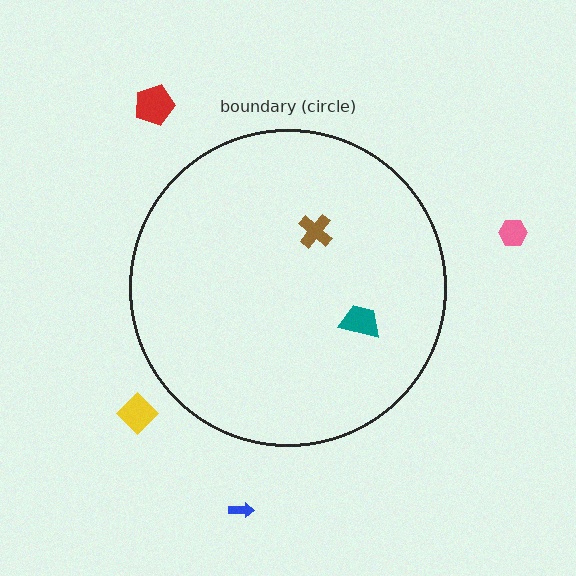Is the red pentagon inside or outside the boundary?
Outside.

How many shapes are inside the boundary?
2 inside, 4 outside.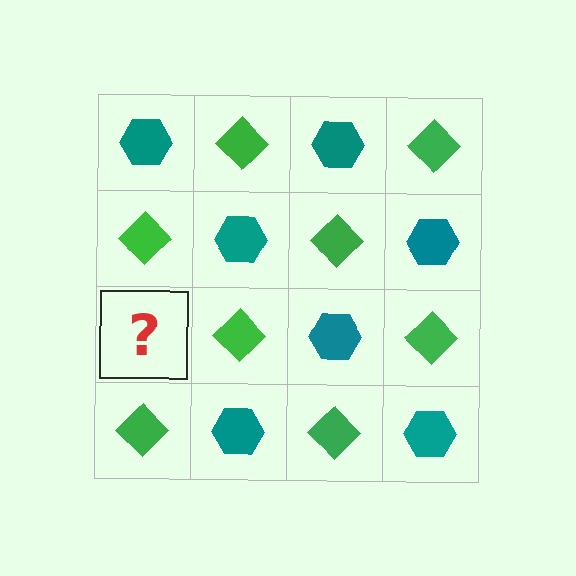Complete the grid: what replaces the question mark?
The question mark should be replaced with a teal hexagon.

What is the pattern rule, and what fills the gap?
The rule is that it alternates teal hexagon and green diamond in a checkerboard pattern. The gap should be filled with a teal hexagon.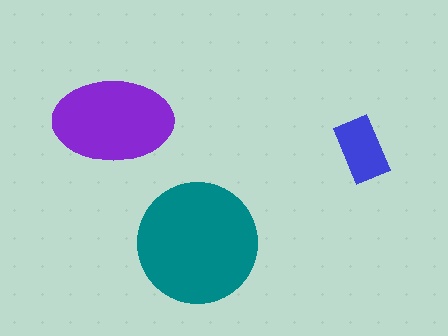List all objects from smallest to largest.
The blue rectangle, the purple ellipse, the teal circle.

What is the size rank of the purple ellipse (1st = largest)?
2nd.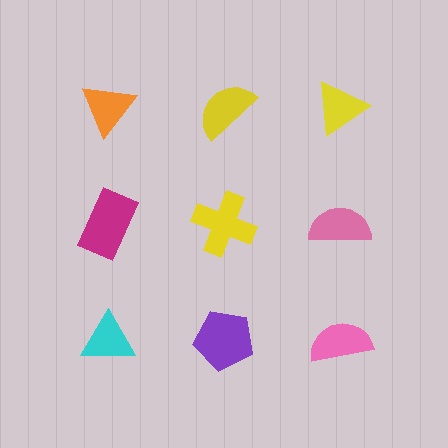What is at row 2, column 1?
A magenta rectangle.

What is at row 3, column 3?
A pink semicircle.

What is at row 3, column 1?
A cyan triangle.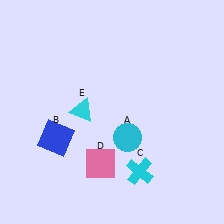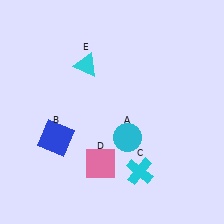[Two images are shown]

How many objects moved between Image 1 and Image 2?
1 object moved between the two images.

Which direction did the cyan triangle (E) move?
The cyan triangle (E) moved up.